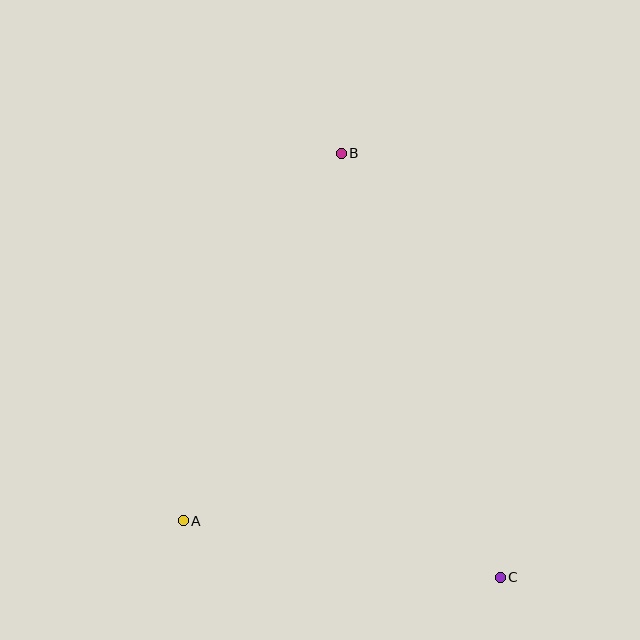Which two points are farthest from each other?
Points B and C are farthest from each other.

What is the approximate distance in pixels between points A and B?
The distance between A and B is approximately 400 pixels.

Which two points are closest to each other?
Points A and C are closest to each other.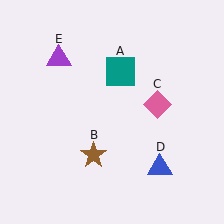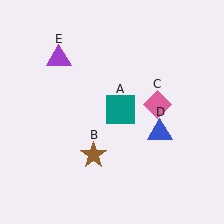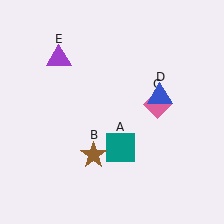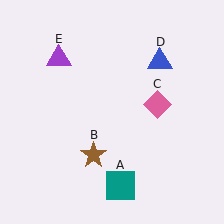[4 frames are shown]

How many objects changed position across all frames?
2 objects changed position: teal square (object A), blue triangle (object D).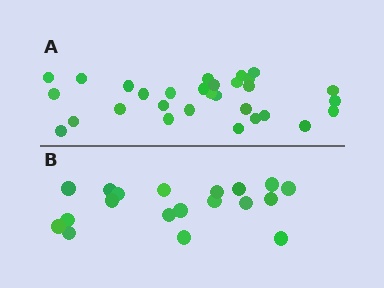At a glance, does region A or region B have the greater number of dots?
Region A (the top region) has more dots.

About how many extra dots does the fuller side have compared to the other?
Region A has roughly 12 or so more dots than region B.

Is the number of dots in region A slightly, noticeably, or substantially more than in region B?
Region A has substantially more. The ratio is roughly 1.6 to 1.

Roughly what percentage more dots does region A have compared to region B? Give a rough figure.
About 60% more.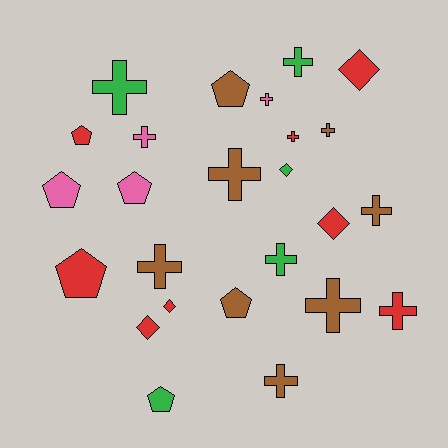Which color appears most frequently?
Red, with 8 objects.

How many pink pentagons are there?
There are 2 pink pentagons.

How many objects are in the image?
There are 25 objects.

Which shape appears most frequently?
Cross, with 13 objects.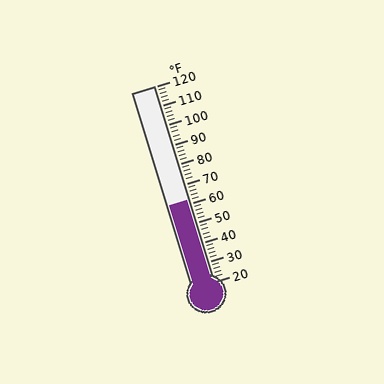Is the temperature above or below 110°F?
The temperature is below 110°F.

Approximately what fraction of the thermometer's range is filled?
The thermometer is filled to approximately 40% of its range.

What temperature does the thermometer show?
The thermometer shows approximately 62°F.